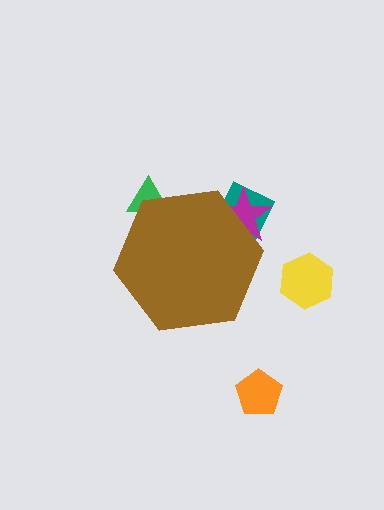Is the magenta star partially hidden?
Yes, the magenta star is partially hidden behind the brown hexagon.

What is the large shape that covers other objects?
A brown hexagon.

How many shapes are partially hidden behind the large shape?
3 shapes are partially hidden.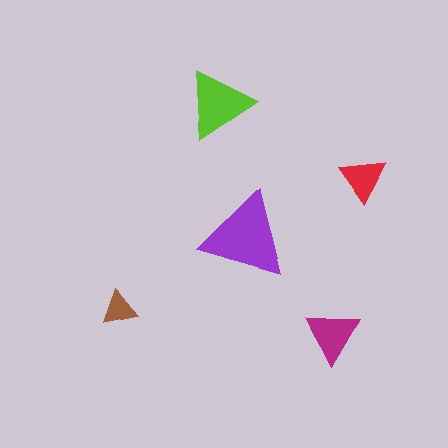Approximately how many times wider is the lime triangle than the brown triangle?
About 2 times wider.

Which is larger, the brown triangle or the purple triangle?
The purple one.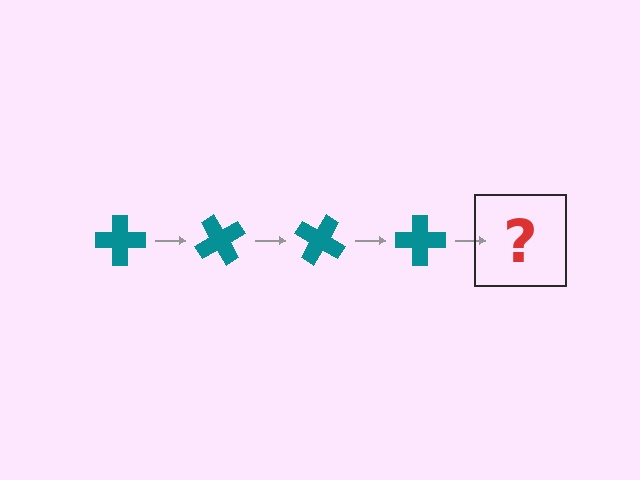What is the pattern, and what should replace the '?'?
The pattern is that the cross rotates 60 degrees each step. The '?' should be a teal cross rotated 240 degrees.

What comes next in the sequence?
The next element should be a teal cross rotated 240 degrees.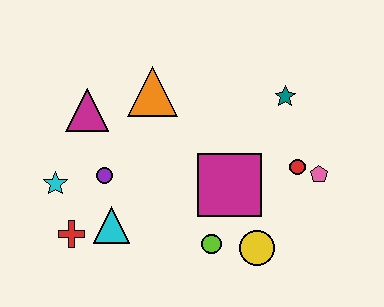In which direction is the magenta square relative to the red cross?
The magenta square is to the right of the red cross.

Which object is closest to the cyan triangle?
The red cross is closest to the cyan triangle.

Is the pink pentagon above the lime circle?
Yes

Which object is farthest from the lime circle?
The magenta triangle is farthest from the lime circle.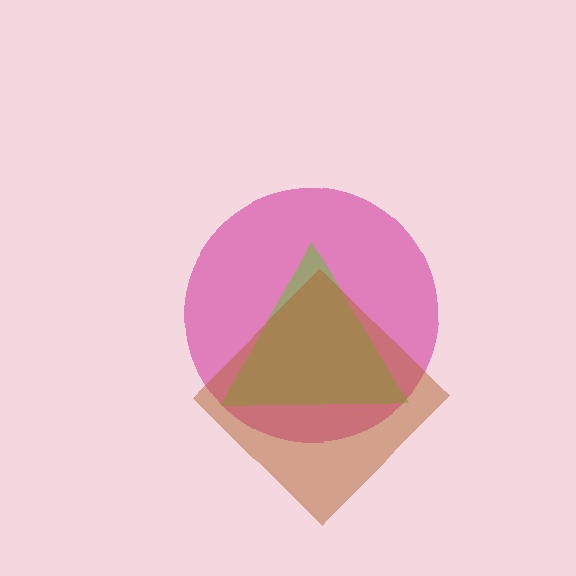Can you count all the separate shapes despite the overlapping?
Yes, there are 3 separate shapes.